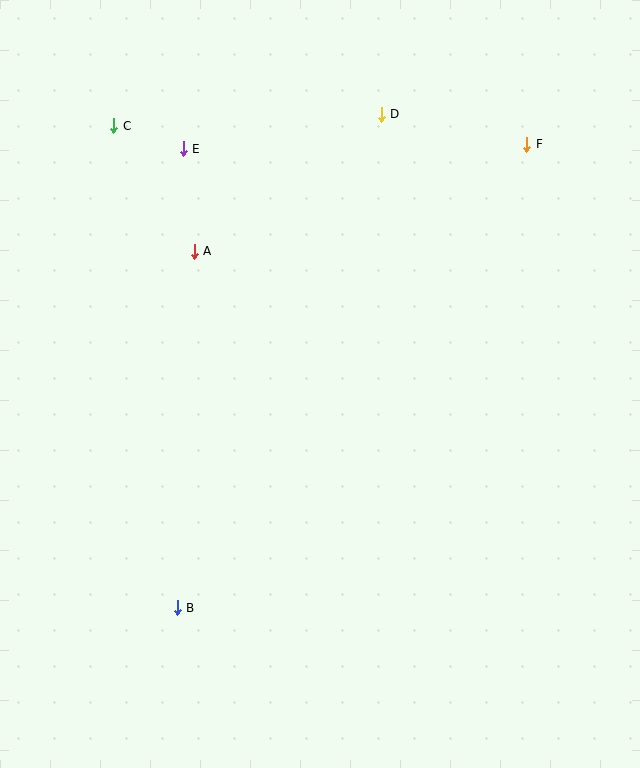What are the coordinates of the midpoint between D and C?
The midpoint between D and C is at (247, 120).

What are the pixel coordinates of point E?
Point E is at (183, 149).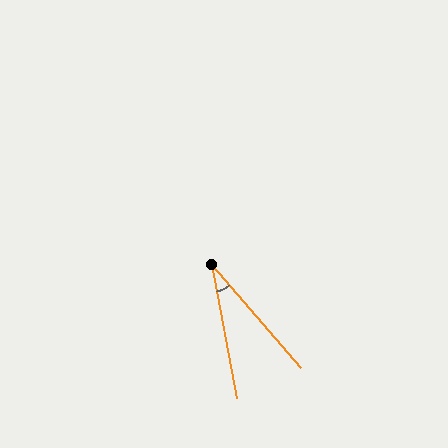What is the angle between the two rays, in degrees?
Approximately 30 degrees.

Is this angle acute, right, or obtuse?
It is acute.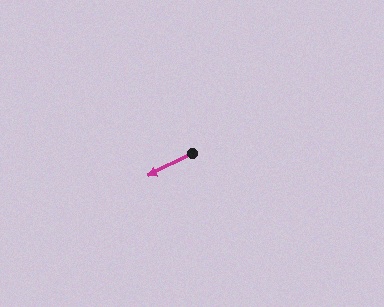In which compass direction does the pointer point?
Southwest.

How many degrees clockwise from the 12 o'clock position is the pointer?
Approximately 243 degrees.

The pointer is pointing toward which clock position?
Roughly 8 o'clock.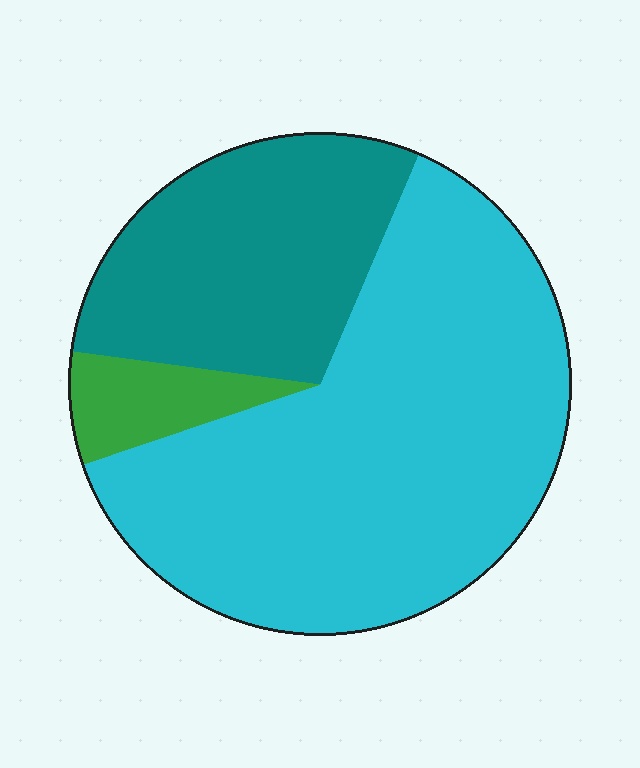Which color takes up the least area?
Green, at roughly 5%.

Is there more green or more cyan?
Cyan.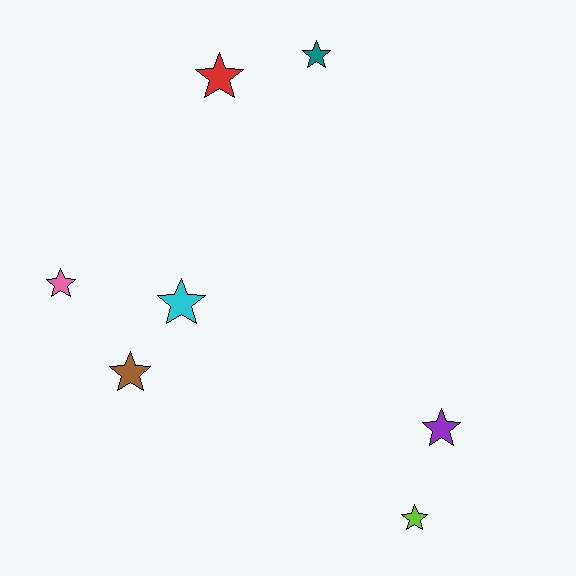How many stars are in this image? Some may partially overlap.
There are 7 stars.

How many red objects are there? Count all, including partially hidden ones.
There is 1 red object.